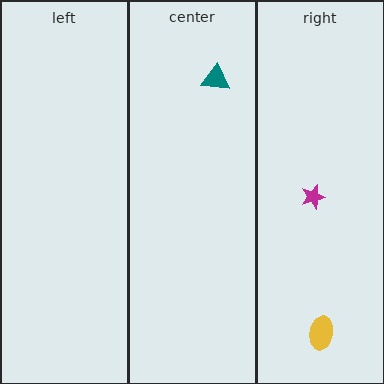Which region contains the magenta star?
The right region.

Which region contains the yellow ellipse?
The right region.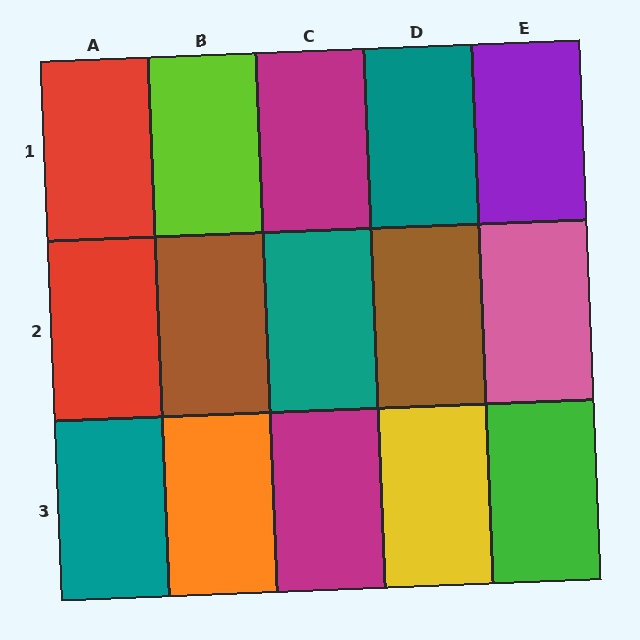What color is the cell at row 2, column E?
Pink.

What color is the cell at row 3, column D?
Yellow.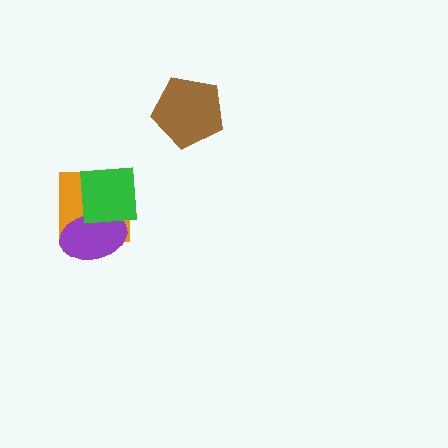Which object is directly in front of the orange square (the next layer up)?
The purple ellipse is directly in front of the orange square.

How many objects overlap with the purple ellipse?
2 objects overlap with the purple ellipse.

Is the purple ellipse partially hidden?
Yes, it is partially covered by another shape.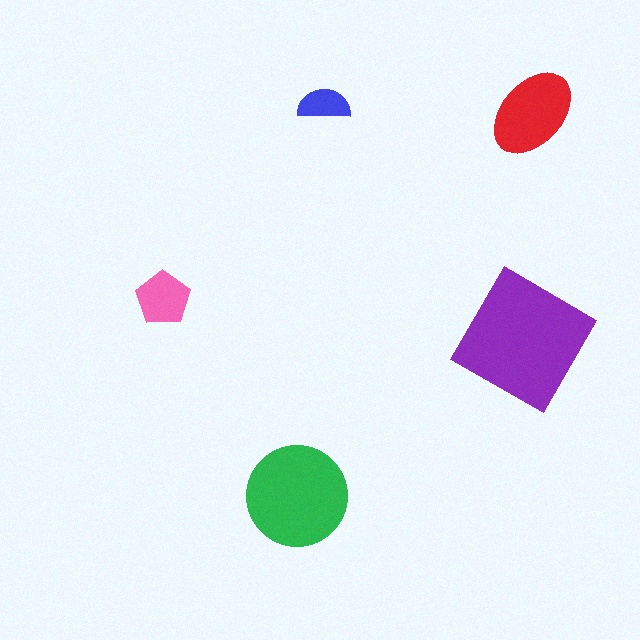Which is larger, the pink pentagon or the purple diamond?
The purple diamond.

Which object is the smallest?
The blue semicircle.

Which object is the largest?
The purple diamond.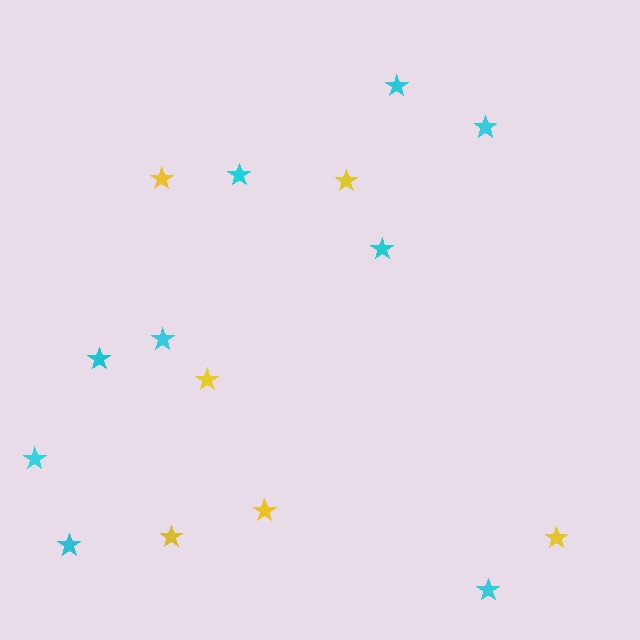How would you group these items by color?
There are 2 groups: one group of yellow stars (6) and one group of cyan stars (9).